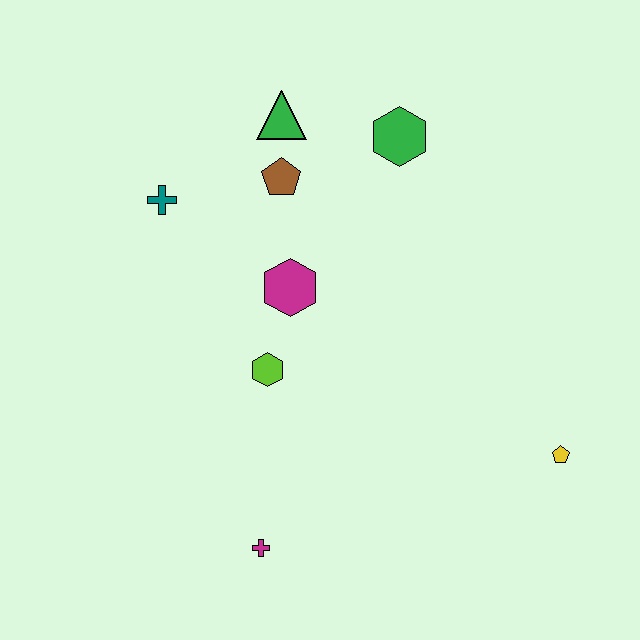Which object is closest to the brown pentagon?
The green triangle is closest to the brown pentagon.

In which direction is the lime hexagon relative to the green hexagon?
The lime hexagon is below the green hexagon.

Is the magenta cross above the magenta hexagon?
No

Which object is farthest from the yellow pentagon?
The teal cross is farthest from the yellow pentagon.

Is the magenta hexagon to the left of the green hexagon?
Yes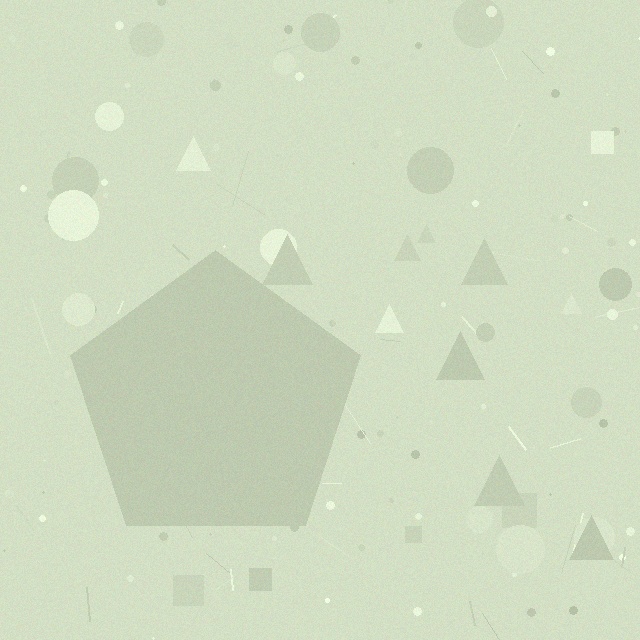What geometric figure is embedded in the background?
A pentagon is embedded in the background.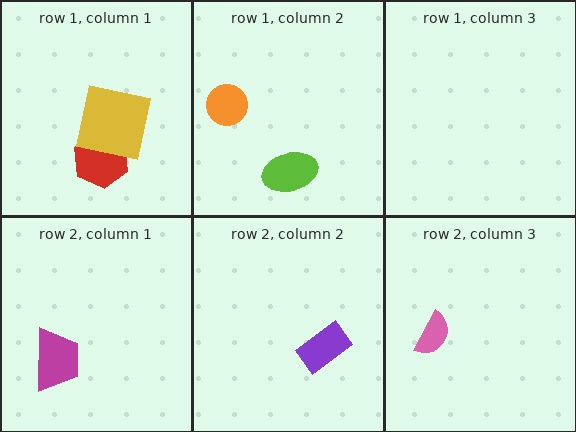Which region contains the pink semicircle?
The row 2, column 3 region.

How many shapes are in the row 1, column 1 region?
2.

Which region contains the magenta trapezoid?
The row 2, column 1 region.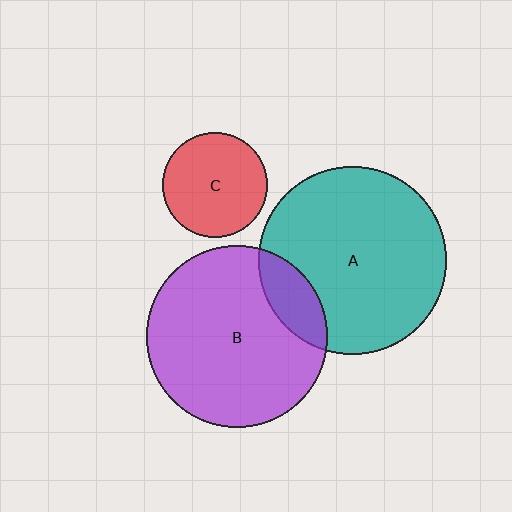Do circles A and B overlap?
Yes.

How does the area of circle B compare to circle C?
Approximately 3.0 times.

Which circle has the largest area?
Circle A (teal).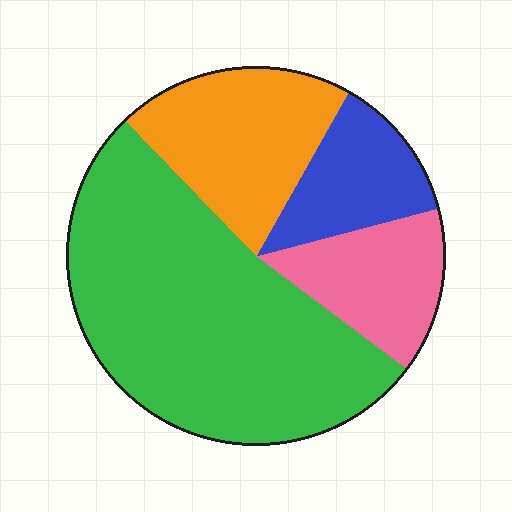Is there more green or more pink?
Green.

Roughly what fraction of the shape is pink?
Pink covers 14% of the shape.